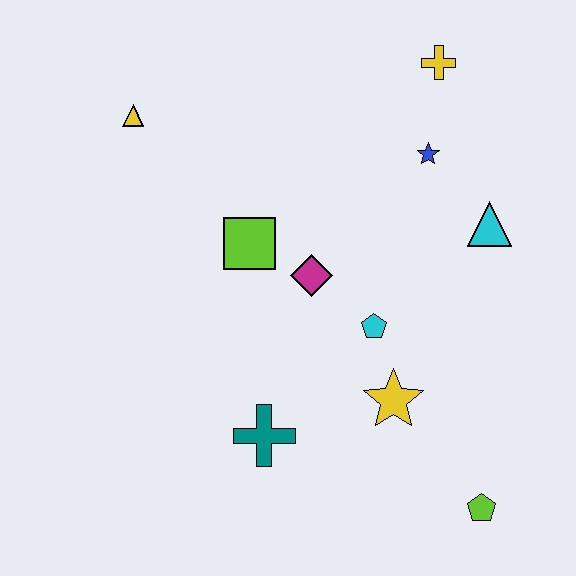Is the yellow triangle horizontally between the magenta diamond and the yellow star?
No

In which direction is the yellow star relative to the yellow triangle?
The yellow star is below the yellow triangle.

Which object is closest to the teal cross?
The yellow star is closest to the teal cross.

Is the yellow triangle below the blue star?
No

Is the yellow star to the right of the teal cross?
Yes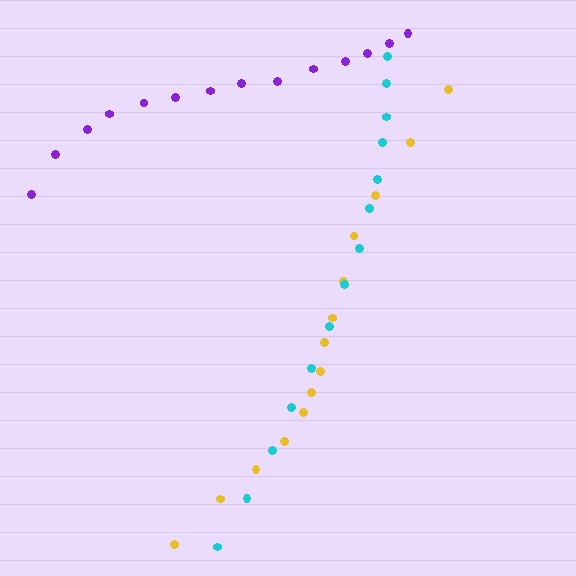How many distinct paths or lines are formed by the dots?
There are 3 distinct paths.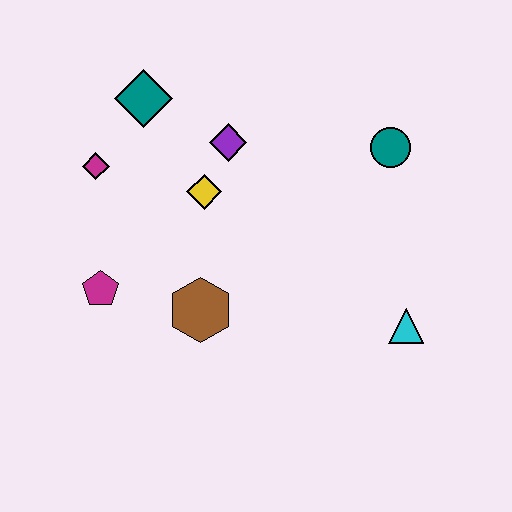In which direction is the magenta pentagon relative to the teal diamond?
The magenta pentagon is below the teal diamond.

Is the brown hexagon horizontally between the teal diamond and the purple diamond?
Yes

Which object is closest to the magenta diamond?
The teal diamond is closest to the magenta diamond.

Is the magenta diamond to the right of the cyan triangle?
No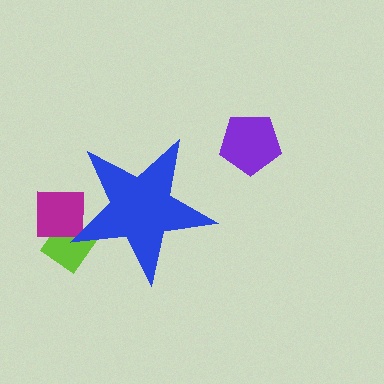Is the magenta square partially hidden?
Yes, the magenta square is partially hidden behind the blue star.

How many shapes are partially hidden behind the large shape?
2 shapes are partially hidden.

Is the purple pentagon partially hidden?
No, the purple pentagon is fully visible.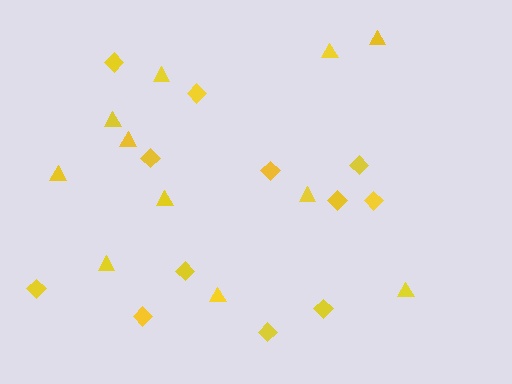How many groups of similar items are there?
There are 2 groups: one group of diamonds (12) and one group of triangles (11).